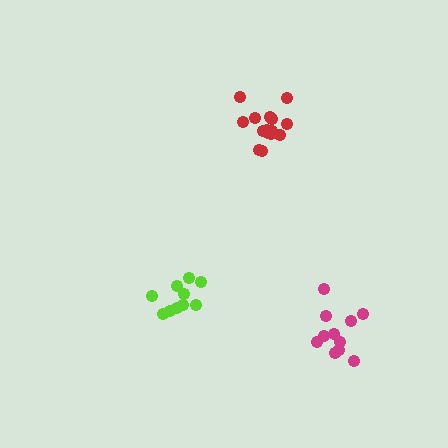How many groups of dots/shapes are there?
There are 3 groups.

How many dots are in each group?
Group 1: 15 dots, Group 2: 11 dots, Group 3: 10 dots (36 total).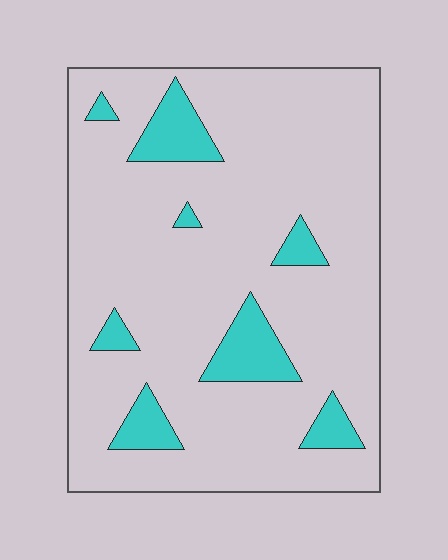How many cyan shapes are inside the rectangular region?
8.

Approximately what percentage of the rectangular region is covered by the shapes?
Approximately 15%.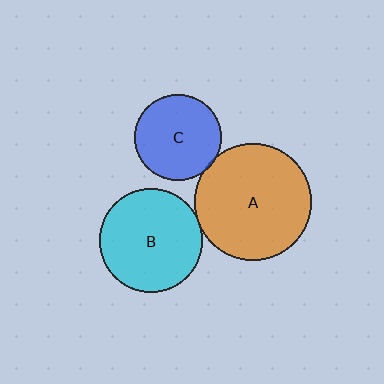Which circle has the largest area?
Circle A (orange).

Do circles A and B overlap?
Yes.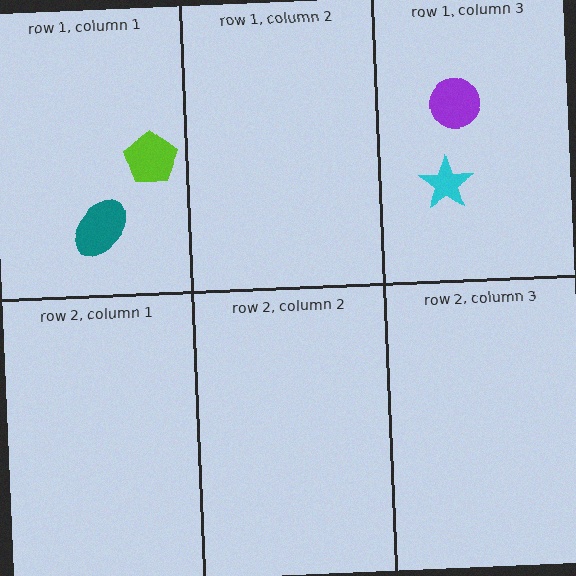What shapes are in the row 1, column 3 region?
The purple circle, the cyan star.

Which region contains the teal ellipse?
The row 1, column 1 region.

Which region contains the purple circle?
The row 1, column 3 region.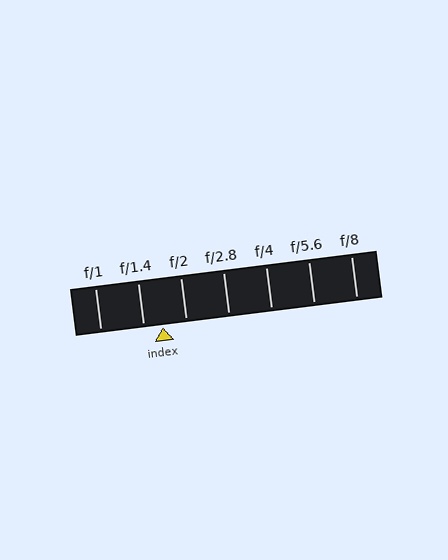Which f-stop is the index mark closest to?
The index mark is closest to f/1.4.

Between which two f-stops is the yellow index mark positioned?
The index mark is between f/1.4 and f/2.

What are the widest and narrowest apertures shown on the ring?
The widest aperture shown is f/1 and the narrowest is f/8.